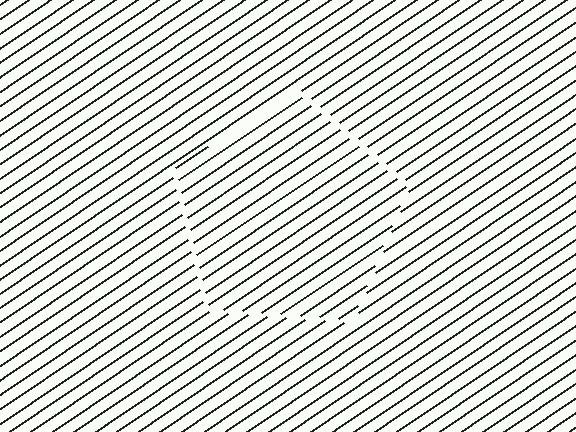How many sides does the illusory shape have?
5 sides — the line-ends trace a pentagon.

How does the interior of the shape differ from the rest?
The interior of the shape contains the same grating, shifted by half a period — the contour is defined by the phase discontinuity where line-ends from the inner and outer gratings abut.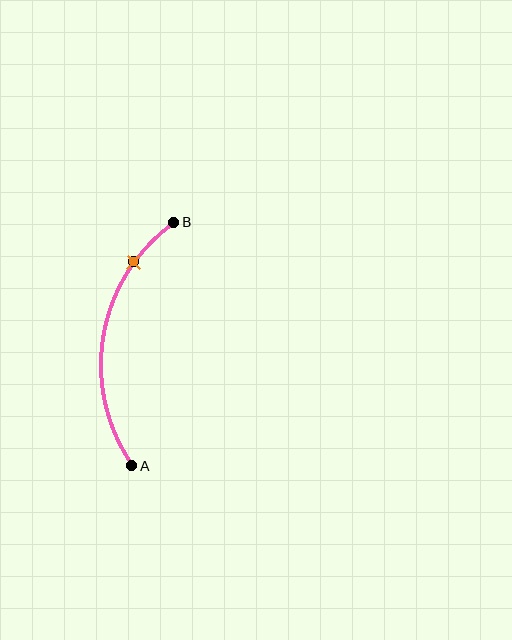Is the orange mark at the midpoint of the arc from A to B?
No. The orange mark lies on the arc but is closer to endpoint B. The arc midpoint would be at the point on the curve equidistant along the arc from both A and B.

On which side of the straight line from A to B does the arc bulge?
The arc bulges to the left of the straight line connecting A and B.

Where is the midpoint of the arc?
The arc midpoint is the point on the curve farthest from the straight line joining A and B. It sits to the left of that line.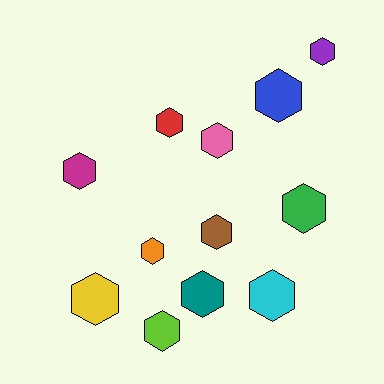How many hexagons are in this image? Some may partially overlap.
There are 12 hexagons.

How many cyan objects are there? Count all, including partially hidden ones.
There is 1 cyan object.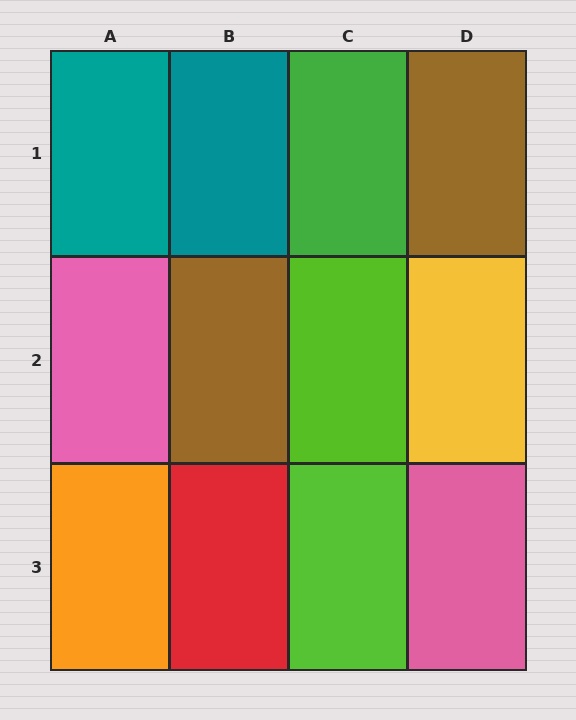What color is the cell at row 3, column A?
Orange.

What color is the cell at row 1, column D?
Brown.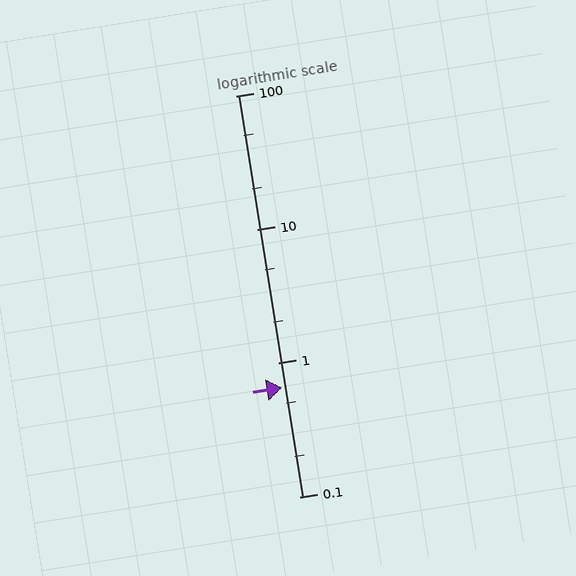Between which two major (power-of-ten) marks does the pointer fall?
The pointer is between 0.1 and 1.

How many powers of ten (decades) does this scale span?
The scale spans 3 decades, from 0.1 to 100.